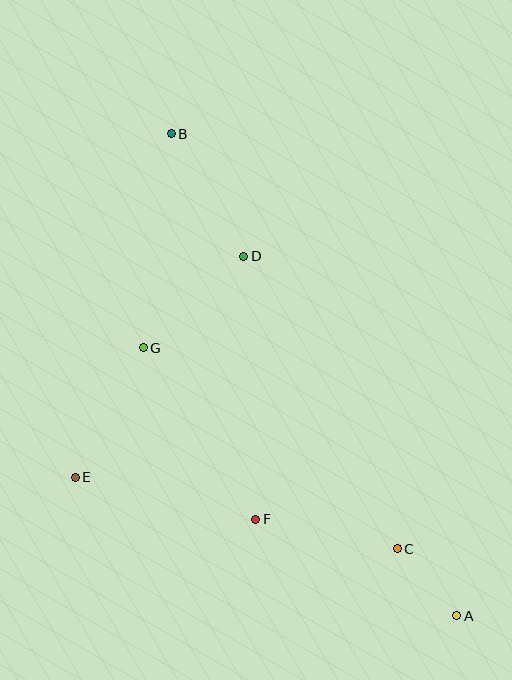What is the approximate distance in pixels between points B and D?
The distance between B and D is approximately 142 pixels.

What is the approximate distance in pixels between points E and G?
The distance between E and G is approximately 146 pixels.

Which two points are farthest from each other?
Points A and B are farthest from each other.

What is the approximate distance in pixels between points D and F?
The distance between D and F is approximately 263 pixels.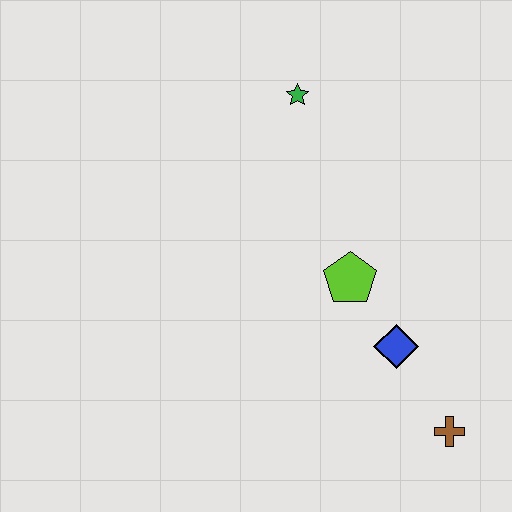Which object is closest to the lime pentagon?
The blue diamond is closest to the lime pentagon.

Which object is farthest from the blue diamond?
The green star is farthest from the blue diamond.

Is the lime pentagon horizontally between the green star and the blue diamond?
Yes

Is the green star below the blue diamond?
No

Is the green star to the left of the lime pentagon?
Yes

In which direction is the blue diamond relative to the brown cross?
The blue diamond is above the brown cross.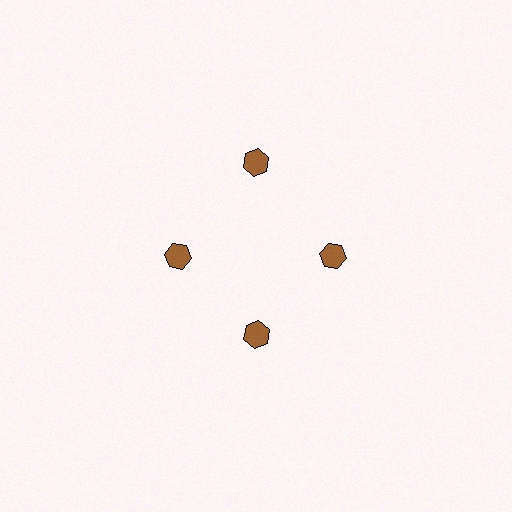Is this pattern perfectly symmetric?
No. The 4 brown hexagons are arranged in a ring, but one element near the 12 o'clock position is pushed outward from the center, breaking the 4-fold rotational symmetry.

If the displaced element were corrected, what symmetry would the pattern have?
It would have 4-fold rotational symmetry — the pattern would map onto itself every 90 degrees.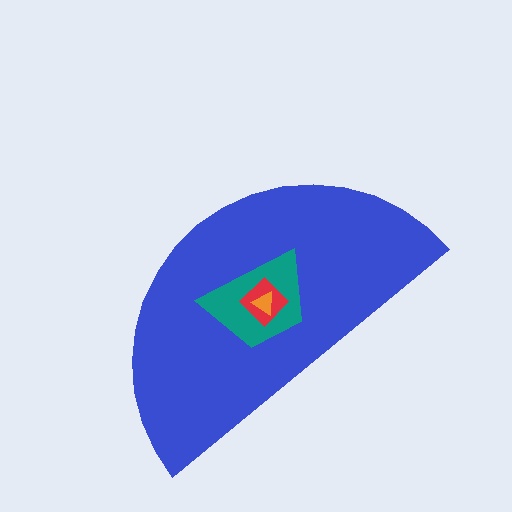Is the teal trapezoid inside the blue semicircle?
Yes.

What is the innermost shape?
The orange triangle.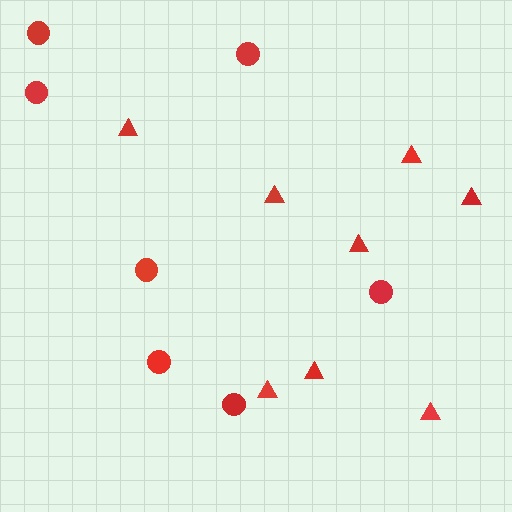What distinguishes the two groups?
There are 2 groups: one group of circles (7) and one group of triangles (8).